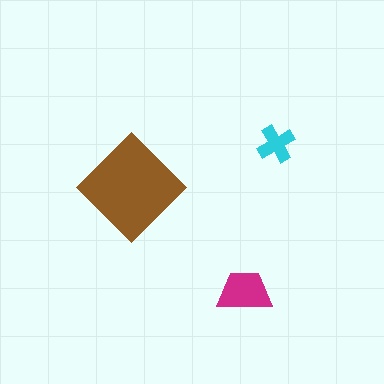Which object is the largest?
The brown diamond.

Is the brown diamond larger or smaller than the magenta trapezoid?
Larger.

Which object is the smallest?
The cyan cross.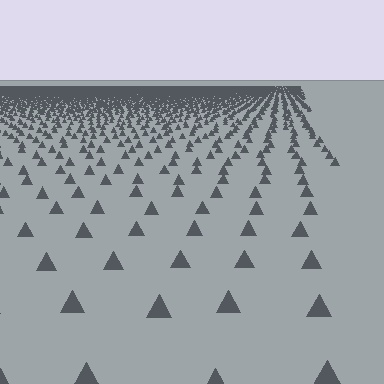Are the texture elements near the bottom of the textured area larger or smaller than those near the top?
Larger. Near the bottom, elements are closer to the viewer and appear at a bigger on-screen size.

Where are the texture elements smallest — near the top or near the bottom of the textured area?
Near the top.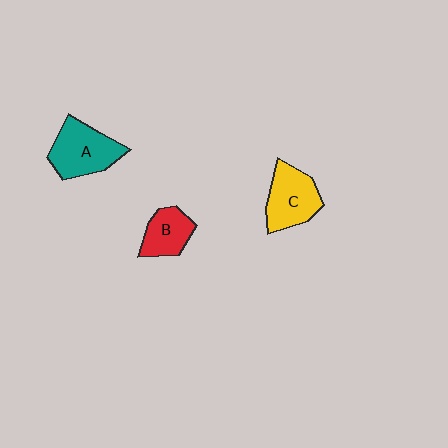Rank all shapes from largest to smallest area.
From largest to smallest: A (teal), C (yellow), B (red).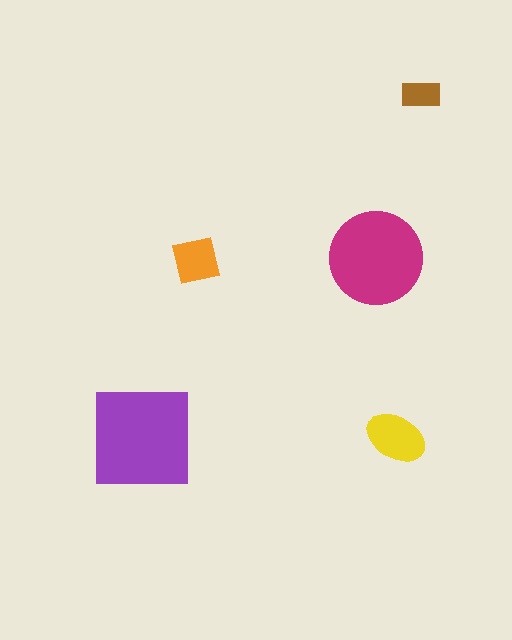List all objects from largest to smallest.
The purple square, the magenta circle, the yellow ellipse, the orange square, the brown rectangle.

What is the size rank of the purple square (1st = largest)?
1st.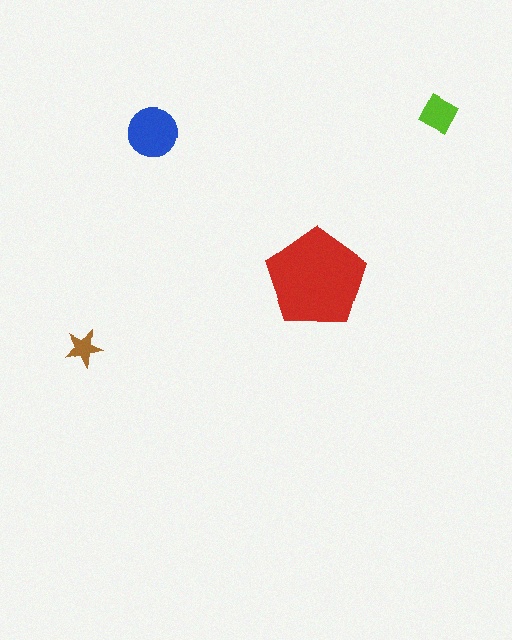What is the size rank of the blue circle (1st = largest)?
2nd.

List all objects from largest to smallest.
The red pentagon, the blue circle, the lime square, the brown star.